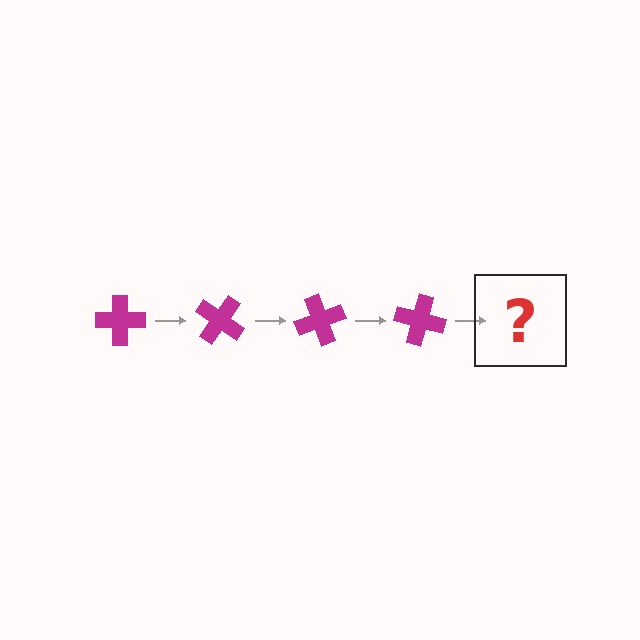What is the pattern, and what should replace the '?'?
The pattern is that the cross rotates 35 degrees each step. The '?' should be a magenta cross rotated 140 degrees.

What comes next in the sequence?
The next element should be a magenta cross rotated 140 degrees.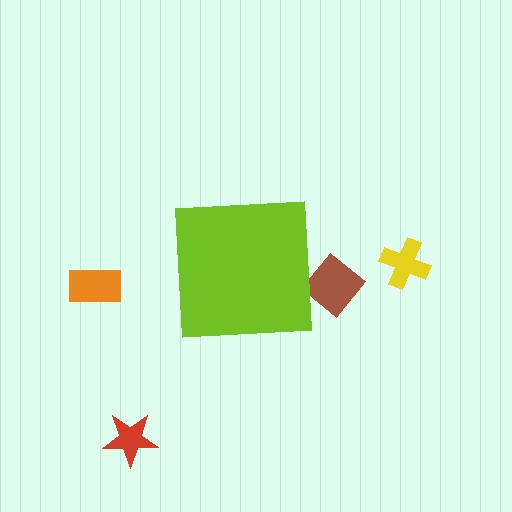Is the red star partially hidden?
No, the red star is fully visible.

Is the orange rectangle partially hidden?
No, the orange rectangle is fully visible.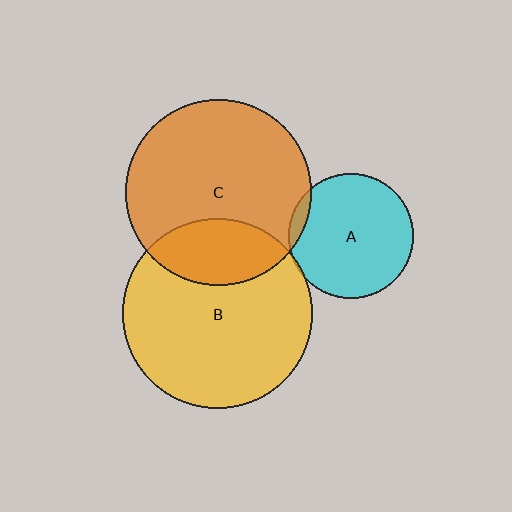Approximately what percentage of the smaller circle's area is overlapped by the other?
Approximately 5%.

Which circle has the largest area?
Circle B (yellow).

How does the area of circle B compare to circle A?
Approximately 2.3 times.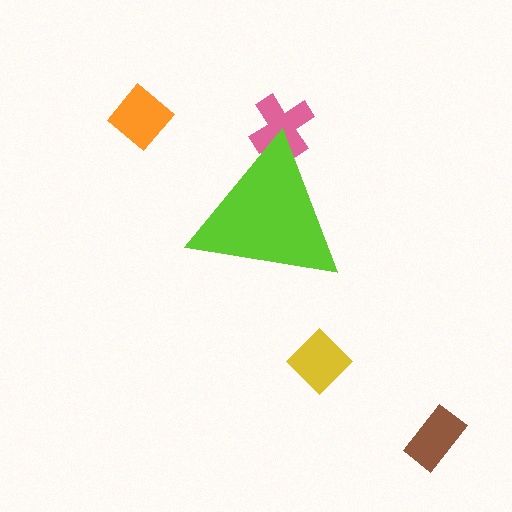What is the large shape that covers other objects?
A lime triangle.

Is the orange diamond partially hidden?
No, the orange diamond is fully visible.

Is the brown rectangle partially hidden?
No, the brown rectangle is fully visible.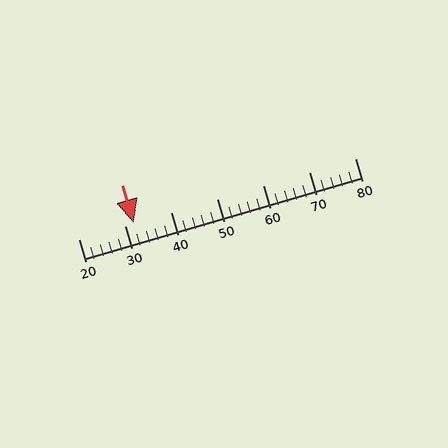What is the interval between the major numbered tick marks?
The major tick marks are spaced 10 units apart.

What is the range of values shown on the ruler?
The ruler shows values from 20 to 80.